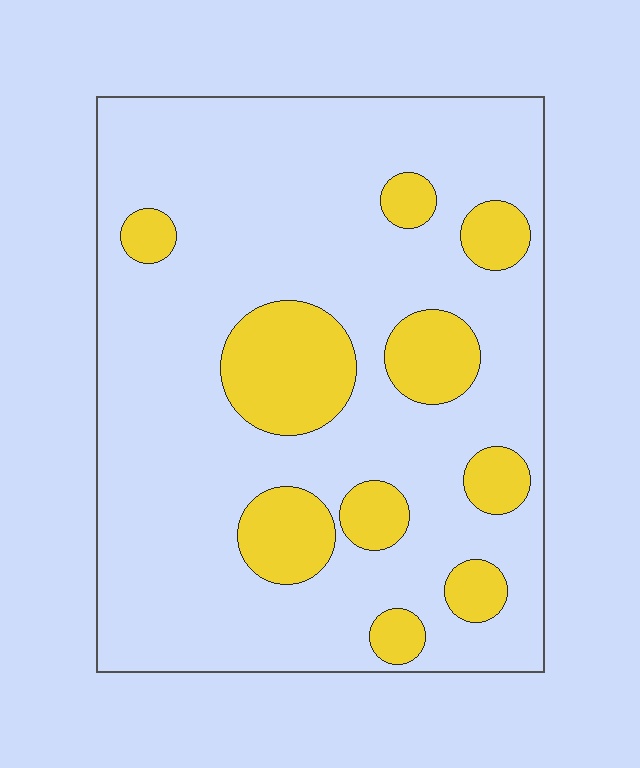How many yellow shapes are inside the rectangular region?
10.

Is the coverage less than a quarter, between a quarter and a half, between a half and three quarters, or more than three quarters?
Less than a quarter.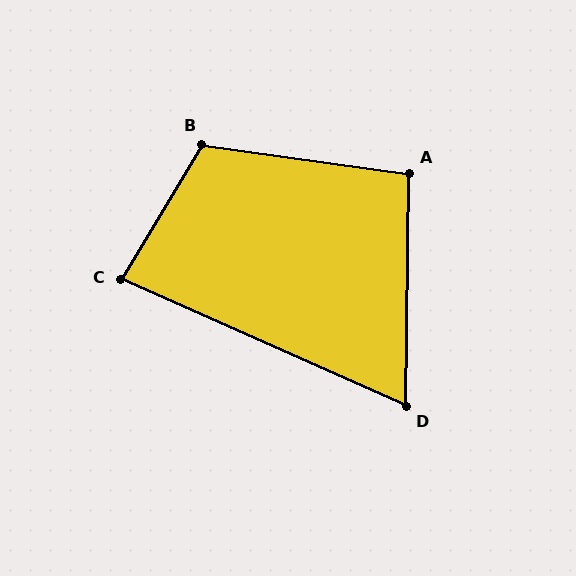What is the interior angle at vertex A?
Approximately 97 degrees (obtuse).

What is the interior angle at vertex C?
Approximately 83 degrees (acute).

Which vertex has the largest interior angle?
B, at approximately 113 degrees.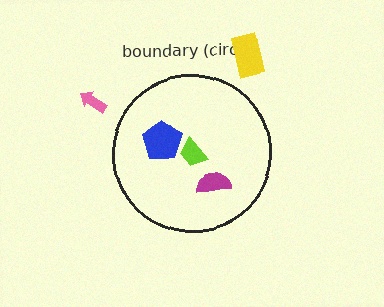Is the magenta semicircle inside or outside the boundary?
Inside.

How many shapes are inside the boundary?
3 inside, 2 outside.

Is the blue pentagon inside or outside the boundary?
Inside.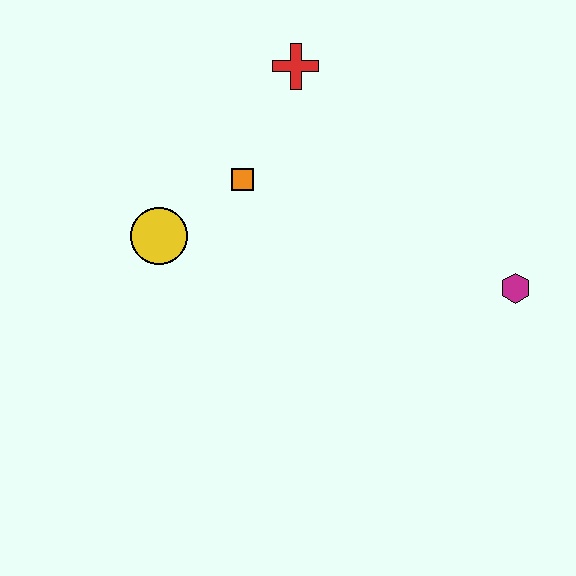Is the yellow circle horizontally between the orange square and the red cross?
No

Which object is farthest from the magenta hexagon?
The yellow circle is farthest from the magenta hexagon.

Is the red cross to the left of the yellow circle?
No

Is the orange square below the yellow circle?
No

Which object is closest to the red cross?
The orange square is closest to the red cross.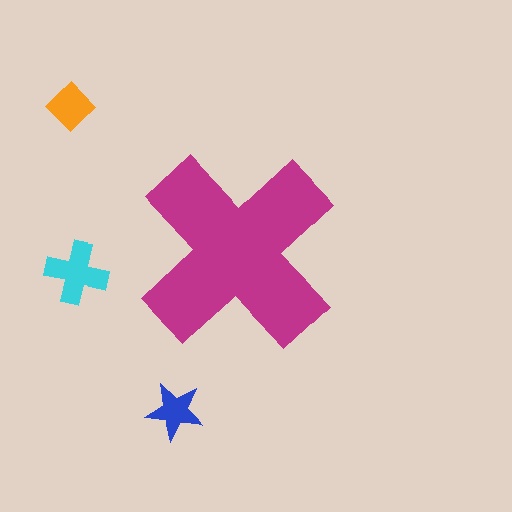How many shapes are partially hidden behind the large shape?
0 shapes are partially hidden.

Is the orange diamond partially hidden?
No, the orange diamond is fully visible.